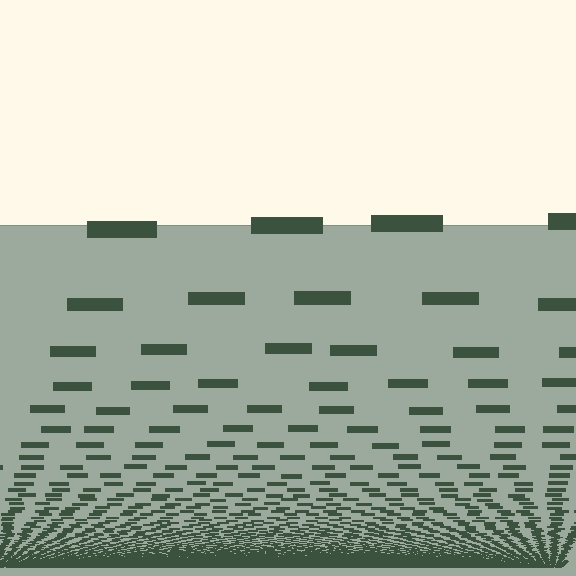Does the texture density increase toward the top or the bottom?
Density increases toward the bottom.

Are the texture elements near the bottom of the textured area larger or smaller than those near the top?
Smaller. The gradient is inverted — elements near the bottom are smaller and denser.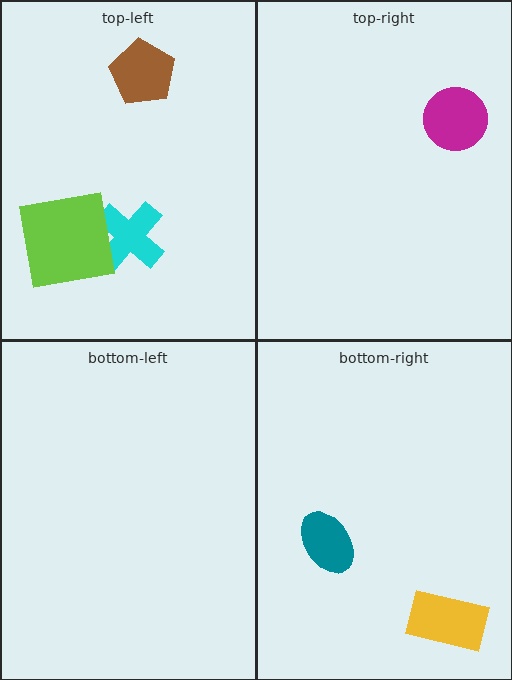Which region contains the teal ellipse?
The bottom-right region.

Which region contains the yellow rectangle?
The bottom-right region.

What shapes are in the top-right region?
The magenta circle.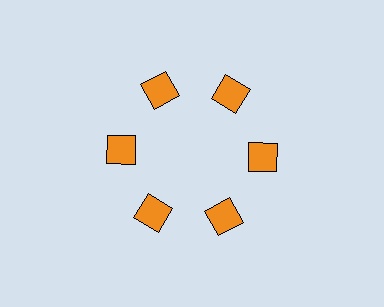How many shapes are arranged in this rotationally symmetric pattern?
There are 6 shapes, arranged in 6 groups of 1.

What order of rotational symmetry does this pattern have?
This pattern has 6-fold rotational symmetry.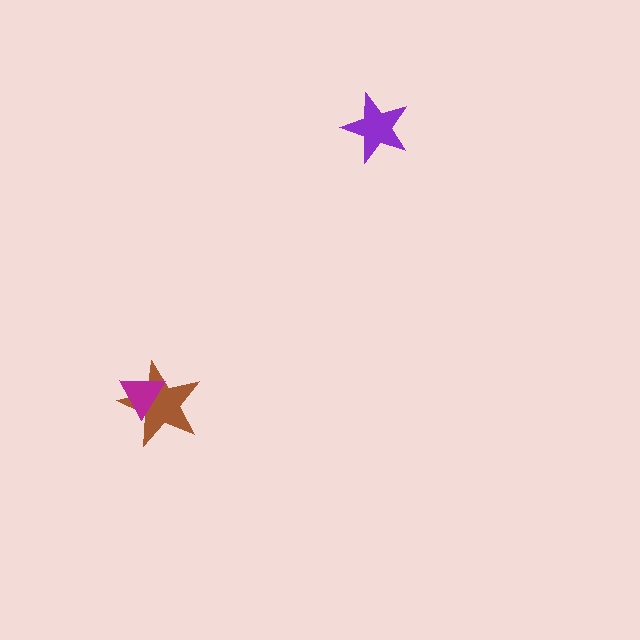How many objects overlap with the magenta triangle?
1 object overlaps with the magenta triangle.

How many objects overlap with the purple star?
0 objects overlap with the purple star.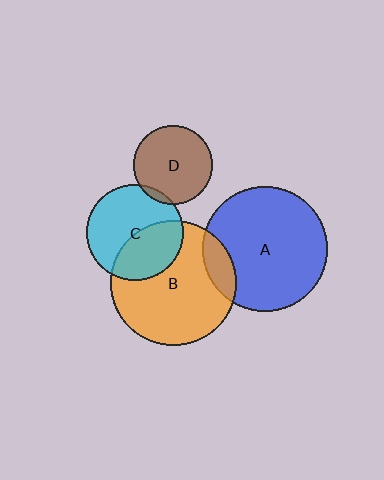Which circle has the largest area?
Circle B (orange).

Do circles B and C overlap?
Yes.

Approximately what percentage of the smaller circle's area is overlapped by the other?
Approximately 40%.